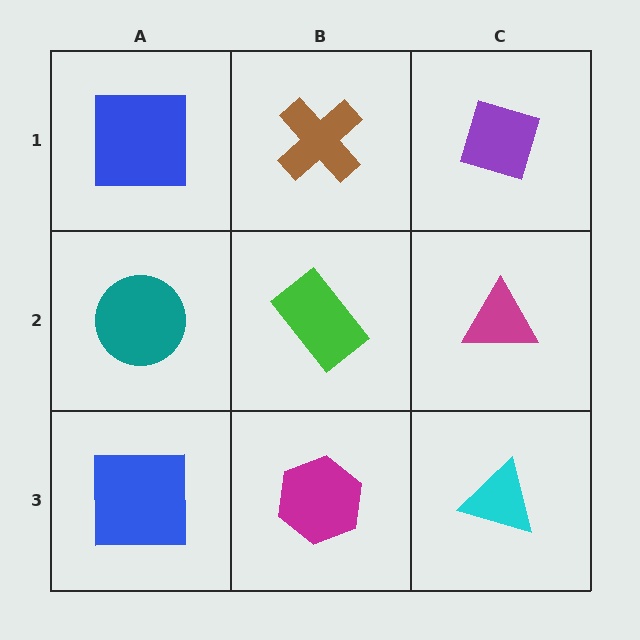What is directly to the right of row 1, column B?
A purple diamond.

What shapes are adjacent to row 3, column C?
A magenta triangle (row 2, column C), a magenta hexagon (row 3, column B).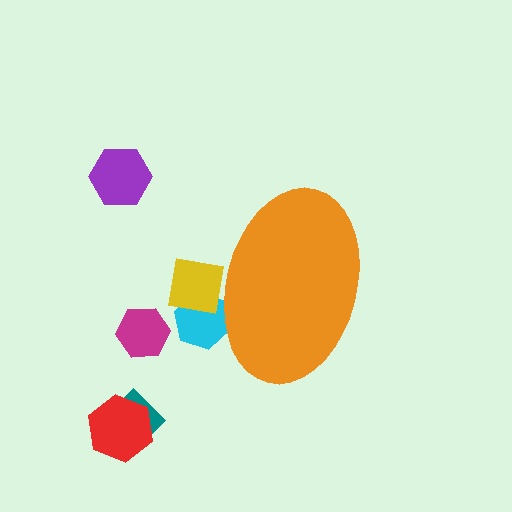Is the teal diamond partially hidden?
No, the teal diamond is fully visible.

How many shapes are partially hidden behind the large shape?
2 shapes are partially hidden.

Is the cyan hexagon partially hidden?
Yes, the cyan hexagon is partially hidden behind the orange ellipse.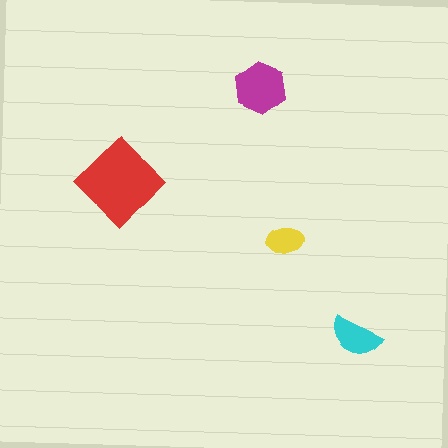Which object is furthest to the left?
The red diamond is leftmost.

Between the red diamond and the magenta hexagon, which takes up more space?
The red diamond.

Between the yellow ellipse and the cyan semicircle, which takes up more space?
The cyan semicircle.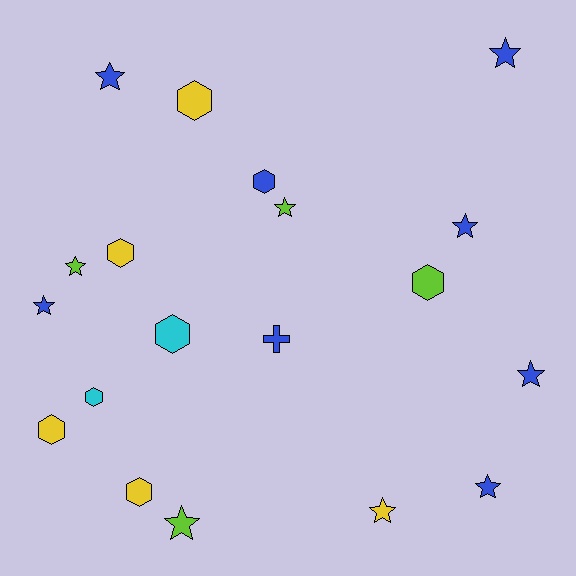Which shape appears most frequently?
Star, with 10 objects.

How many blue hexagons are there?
There is 1 blue hexagon.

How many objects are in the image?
There are 19 objects.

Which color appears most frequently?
Blue, with 8 objects.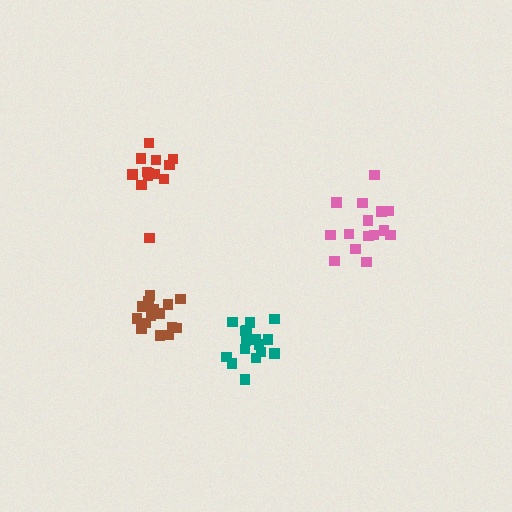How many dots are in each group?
Group 1: 15 dots, Group 2: 13 dots, Group 3: 16 dots, Group 4: 15 dots (59 total).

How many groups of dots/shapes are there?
There are 4 groups.